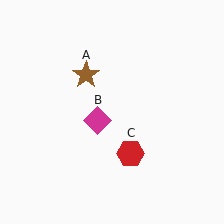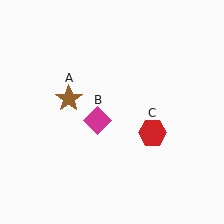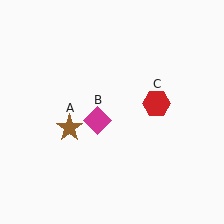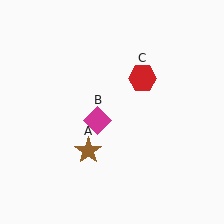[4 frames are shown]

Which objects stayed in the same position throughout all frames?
Magenta diamond (object B) remained stationary.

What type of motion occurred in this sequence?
The brown star (object A), red hexagon (object C) rotated counterclockwise around the center of the scene.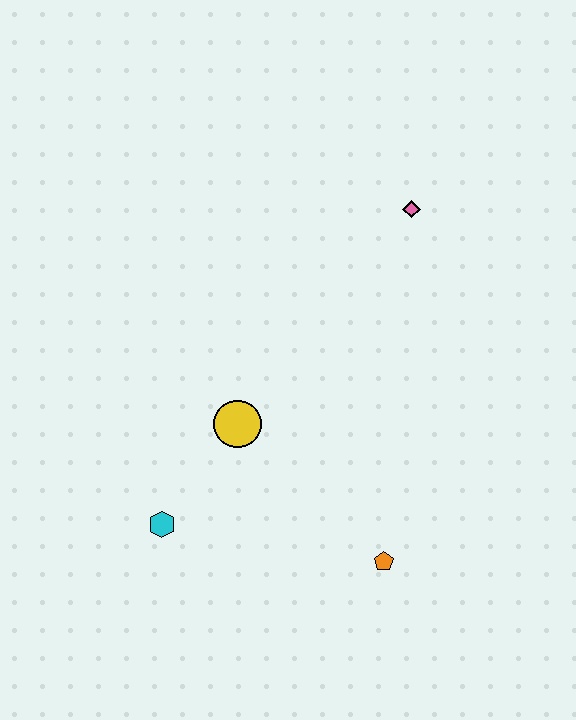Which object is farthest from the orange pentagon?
The pink diamond is farthest from the orange pentagon.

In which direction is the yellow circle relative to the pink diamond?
The yellow circle is below the pink diamond.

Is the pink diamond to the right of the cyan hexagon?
Yes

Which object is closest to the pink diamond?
The yellow circle is closest to the pink diamond.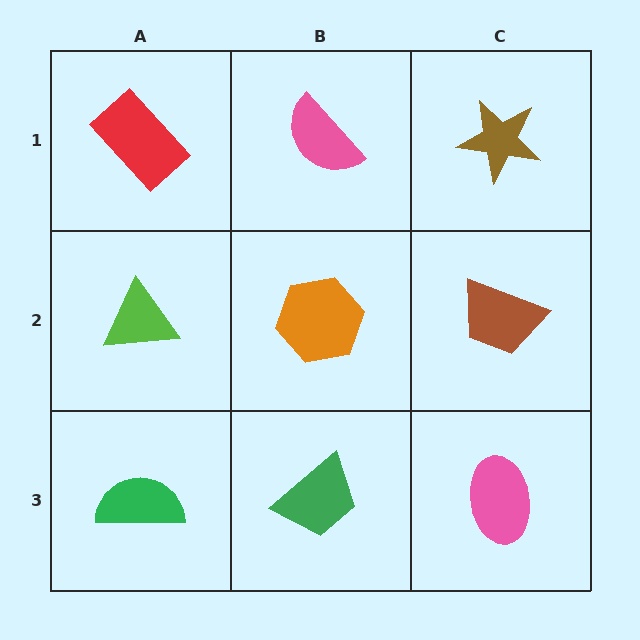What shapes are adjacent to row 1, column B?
An orange hexagon (row 2, column B), a red rectangle (row 1, column A), a brown star (row 1, column C).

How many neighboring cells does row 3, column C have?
2.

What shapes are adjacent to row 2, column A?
A red rectangle (row 1, column A), a green semicircle (row 3, column A), an orange hexagon (row 2, column B).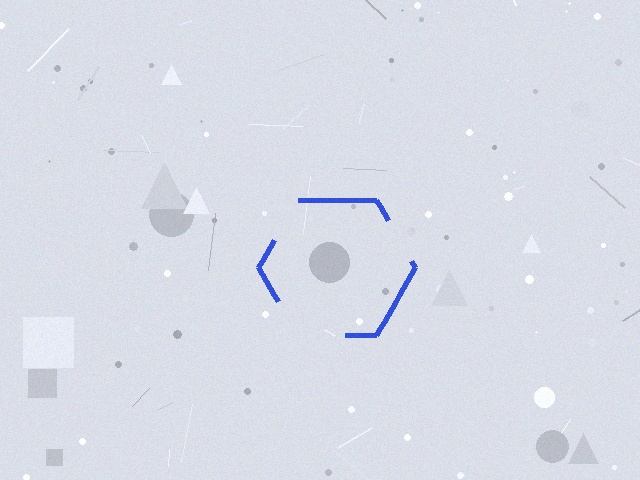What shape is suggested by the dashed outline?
The dashed outline suggests a hexagon.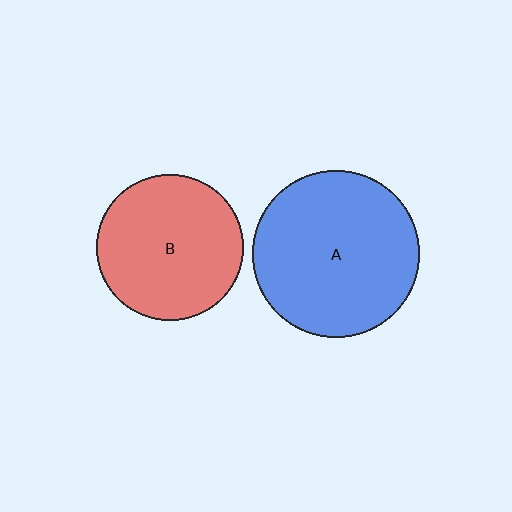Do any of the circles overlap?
No, none of the circles overlap.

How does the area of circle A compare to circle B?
Approximately 1.3 times.